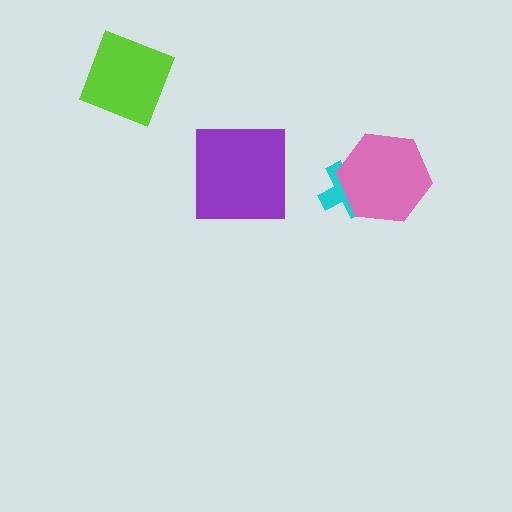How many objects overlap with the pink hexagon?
1 object overlaps with the pink hexagon.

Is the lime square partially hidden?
No, no other shape covers it.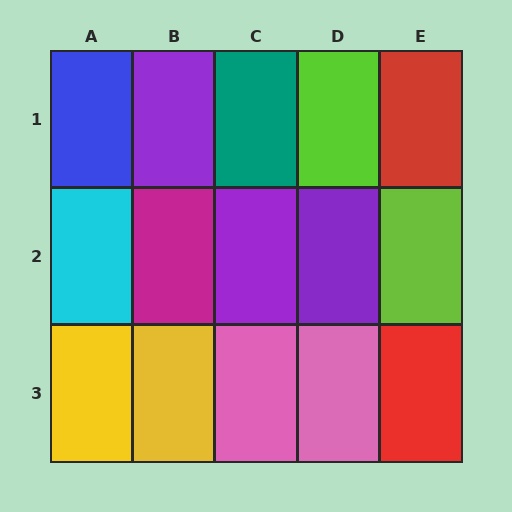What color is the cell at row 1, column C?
Teal.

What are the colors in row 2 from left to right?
Cyan, magenta, purple, purple, lime.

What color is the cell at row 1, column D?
Lime.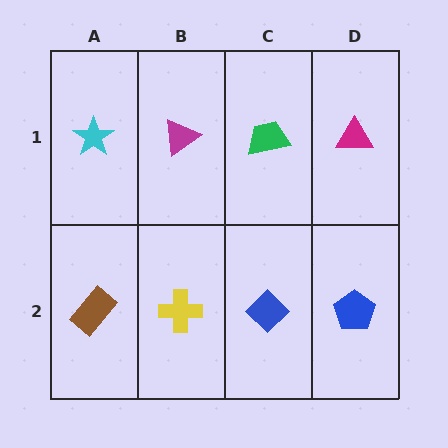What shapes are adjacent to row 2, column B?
A magenta triangle (row 1, column B), a brown rectangle (row 2, column A), a blue diamond (row 2, column C).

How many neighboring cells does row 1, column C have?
3.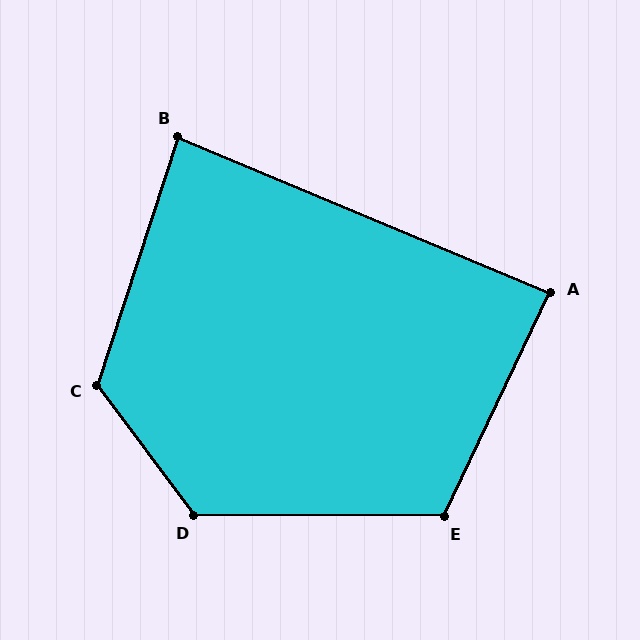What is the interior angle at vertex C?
Approximately 125 degrees (obtuse).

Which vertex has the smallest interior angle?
B, at approximately 85 degrees.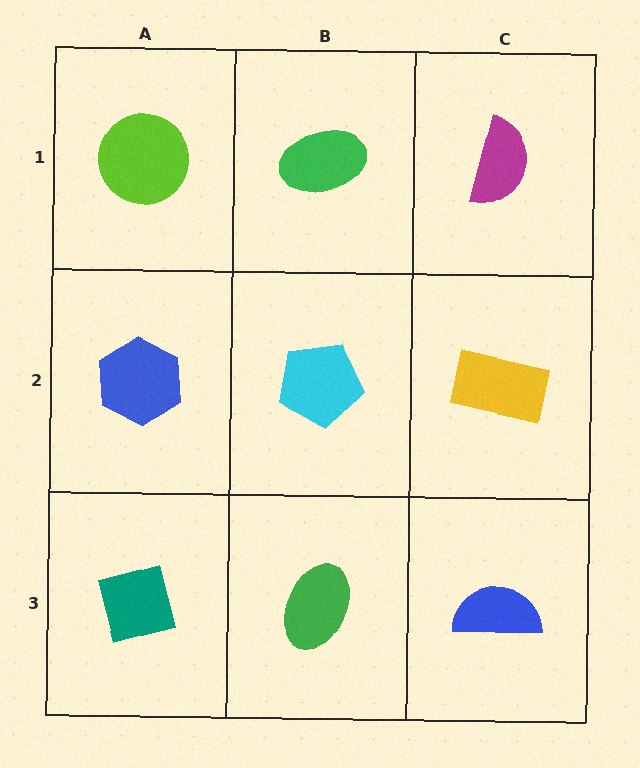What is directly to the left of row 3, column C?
A green ellipse.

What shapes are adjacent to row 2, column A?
A lime circle (row 1, column A), a teal square (row 3, column A), a cyan pentagon (row 2, column B).